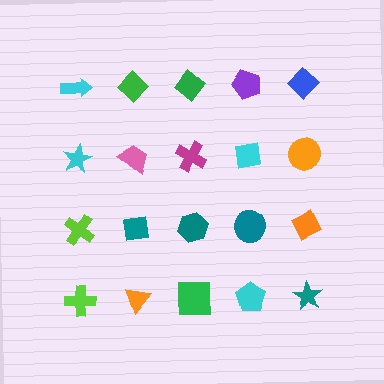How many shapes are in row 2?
5 shapes.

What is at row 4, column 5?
A teal star.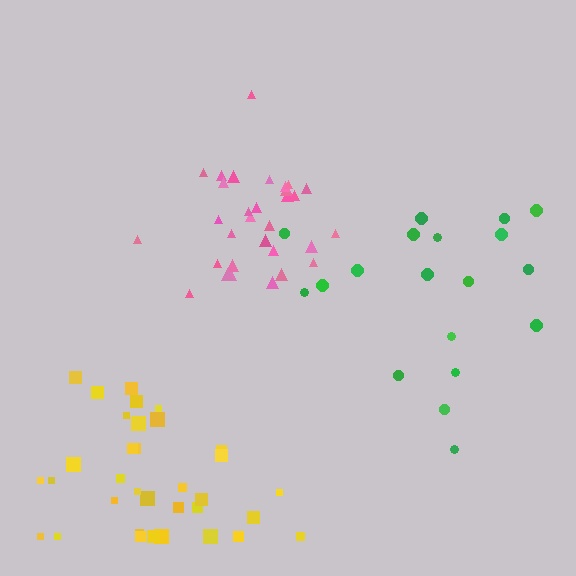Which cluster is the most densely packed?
Pink.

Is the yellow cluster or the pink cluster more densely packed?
Pink.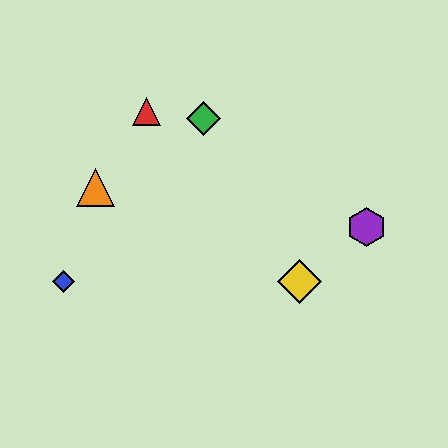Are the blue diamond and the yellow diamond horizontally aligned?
Yes, both are at y≈281.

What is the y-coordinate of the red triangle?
The red triangle is at y≈111.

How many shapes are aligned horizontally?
2 shapes (the blue diamond, the yellow diamond) are aligned horizontally.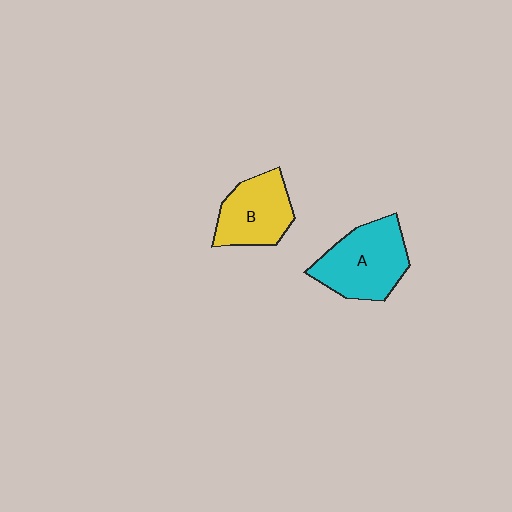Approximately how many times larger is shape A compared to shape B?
Approximately 1.2 times.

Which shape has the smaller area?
Shape B (yellow).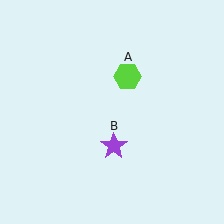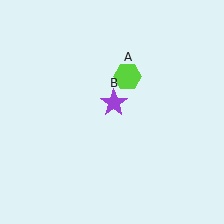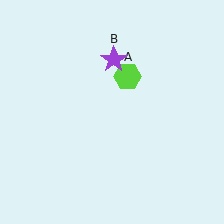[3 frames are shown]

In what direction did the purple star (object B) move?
The purple star (object B) moved up.